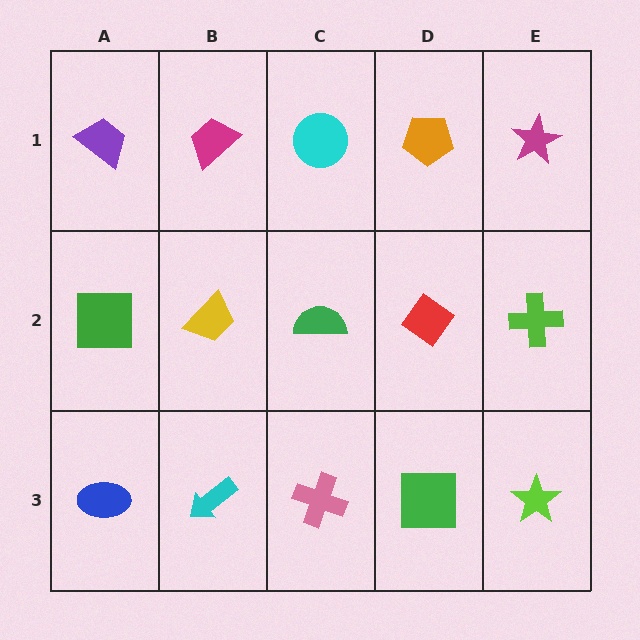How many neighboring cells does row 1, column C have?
3.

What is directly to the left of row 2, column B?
A green square.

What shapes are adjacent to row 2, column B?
A magenta trapezoid (row 1, column B), a cyan arrow (row 3, column B), a green square (row 2, column A), a green semicircle (row 2, column C).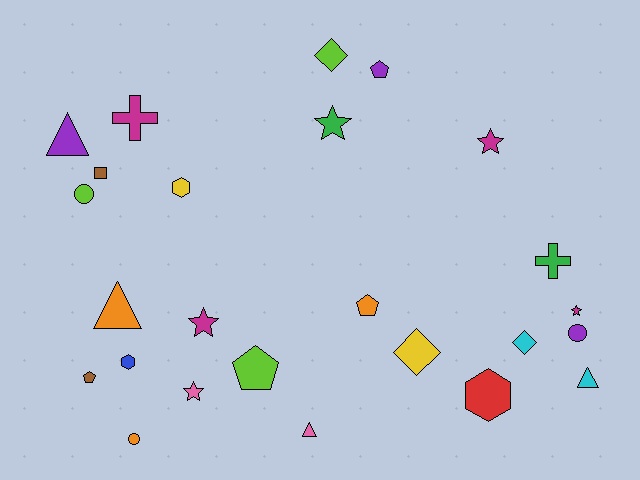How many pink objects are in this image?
There are 2 pink objects.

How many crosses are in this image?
There are 2 crosses.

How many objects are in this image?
There are 25 objects.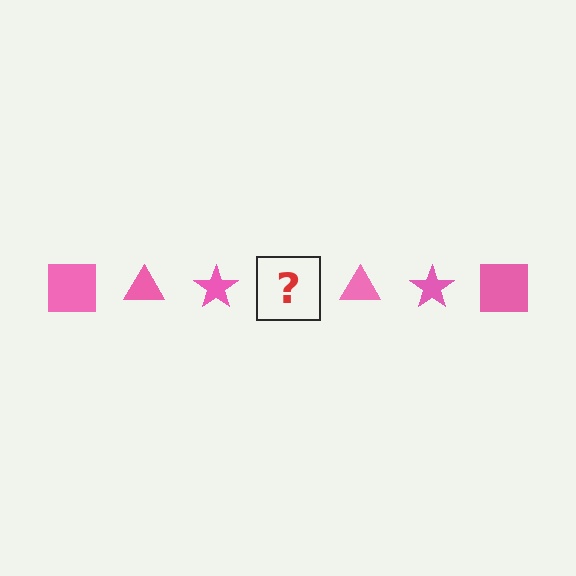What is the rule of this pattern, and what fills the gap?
The rule is that the pattern cycles through square, triangle, star shapes in pink. The gap should be filled with a pink square.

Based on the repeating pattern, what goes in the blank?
The blank should be a pink square.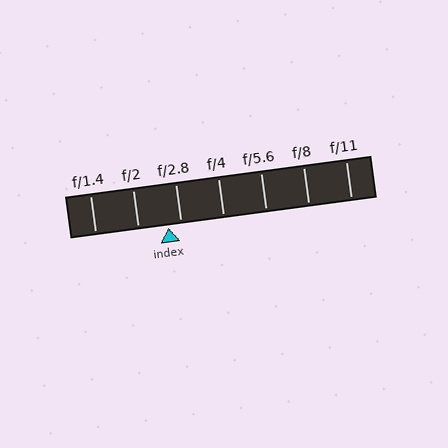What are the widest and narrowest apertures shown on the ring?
The widest aperture shown is f/1.4 and the narrowest is f/11.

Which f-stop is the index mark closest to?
The index mark is closest to f/2.8.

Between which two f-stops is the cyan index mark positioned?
The index mark is between f/2 and f/2.8.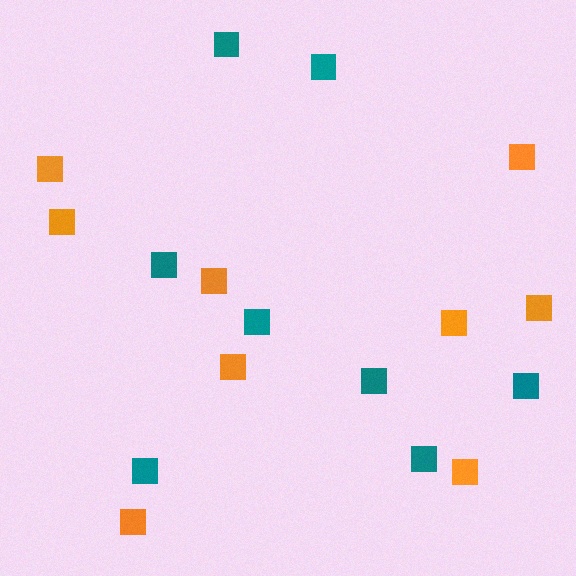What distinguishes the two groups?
There are 2 groups: one group of teal squares (8) and one group of orange squares (9).